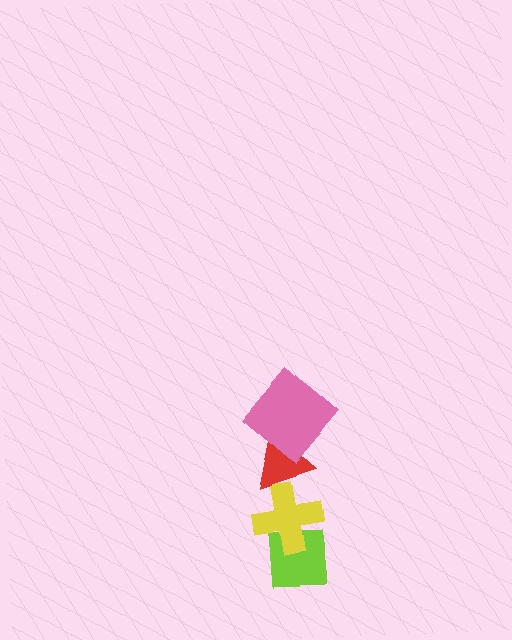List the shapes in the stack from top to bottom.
From top to bottom: the pink diamond, the red triangle, the yellow cross, the lime square.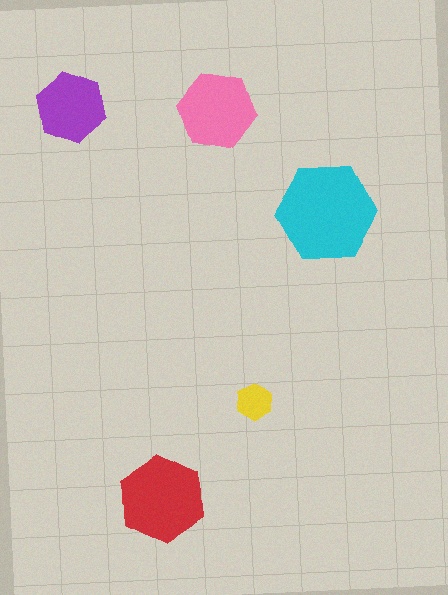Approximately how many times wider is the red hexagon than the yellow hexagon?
About 2.5 times wider.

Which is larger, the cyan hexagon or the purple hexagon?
The cyan one.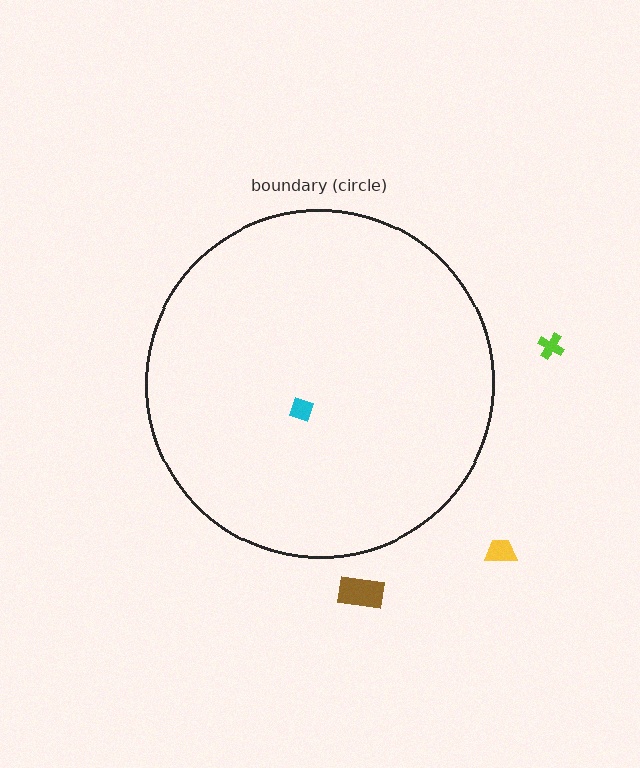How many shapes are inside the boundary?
1 inside, 3 outside.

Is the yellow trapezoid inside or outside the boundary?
Outside.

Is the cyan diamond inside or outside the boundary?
Inside.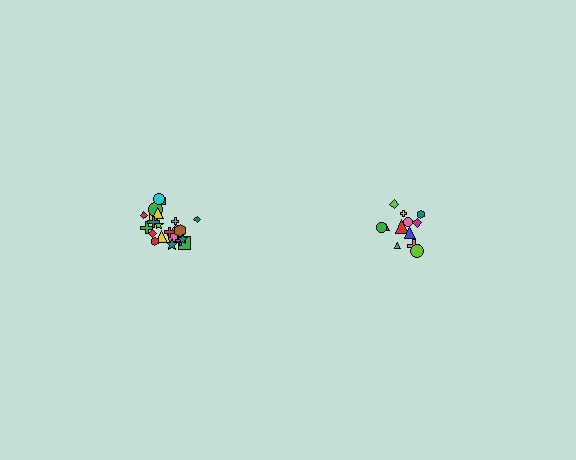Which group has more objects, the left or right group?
The left group.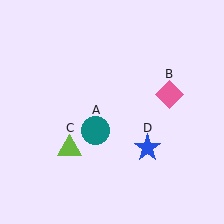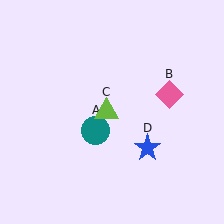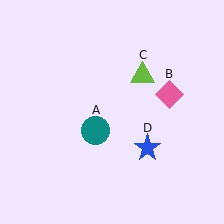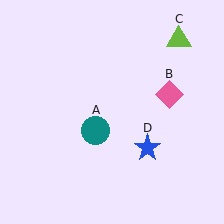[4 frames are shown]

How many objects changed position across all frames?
1 object changed position: lime triangle (object C).